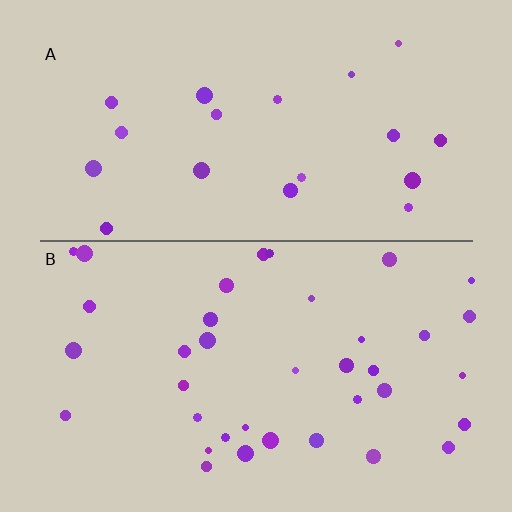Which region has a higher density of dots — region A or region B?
B (the bottom).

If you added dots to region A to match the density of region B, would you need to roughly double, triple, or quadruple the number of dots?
Approximately double.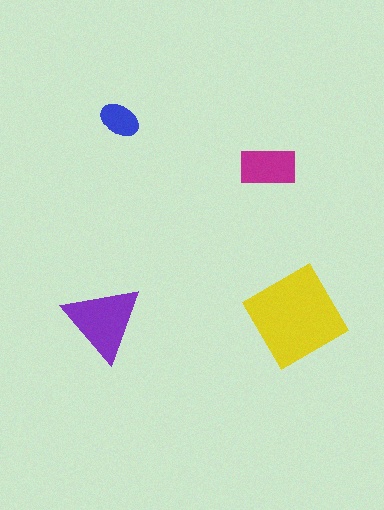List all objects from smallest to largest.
The blue ellipse, the magenta rectangle, the purple triangle, the yellow square.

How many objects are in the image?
There are 4 objects in the image.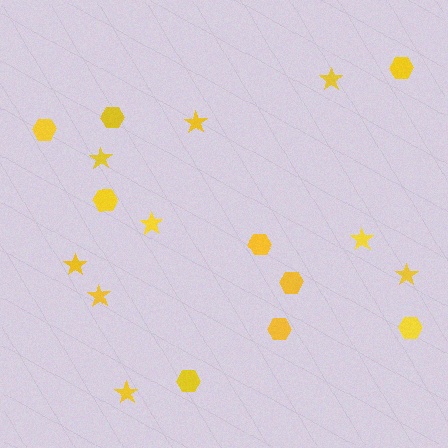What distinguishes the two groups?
There are 2 groups: one group of stars (9) and one group of hexagons (9).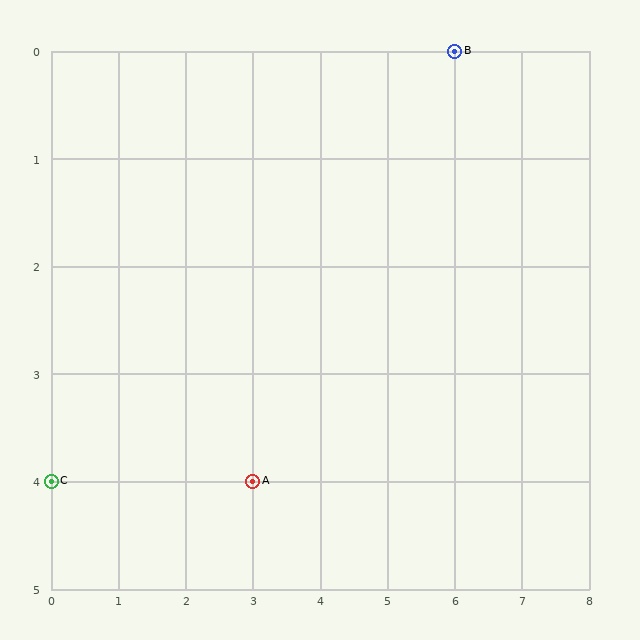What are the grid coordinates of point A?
Point A is at grid coordinates (3, 4).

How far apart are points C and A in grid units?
Points C and A are 3 columns apart.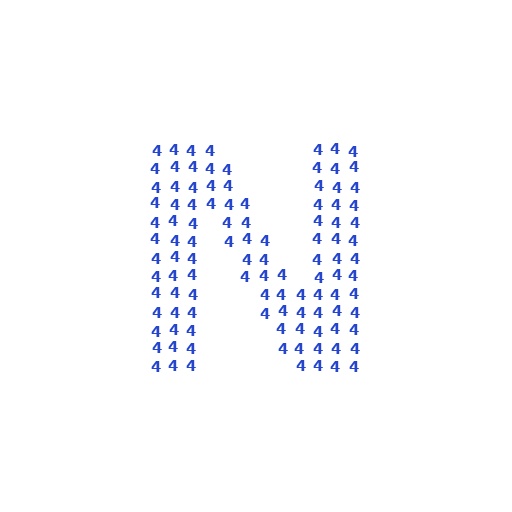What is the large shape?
The large shape is the letter N.